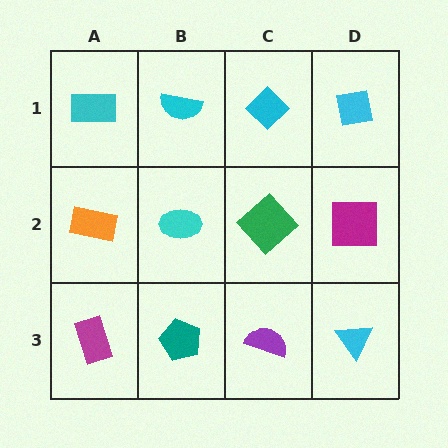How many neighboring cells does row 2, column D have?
3.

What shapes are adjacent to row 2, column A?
A cyan rectangle (row 1, column A), a magenta rectangle (row 3, column A), a cyan ellipse (row 2, column B).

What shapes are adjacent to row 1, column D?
A magenta square (row 2, column D), a cyan diamond (row 1, column C).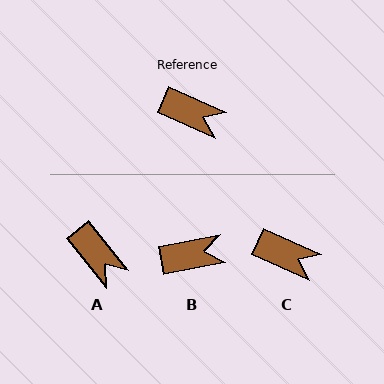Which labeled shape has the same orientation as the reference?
C.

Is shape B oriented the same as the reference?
No, it is off by about 36 degrees.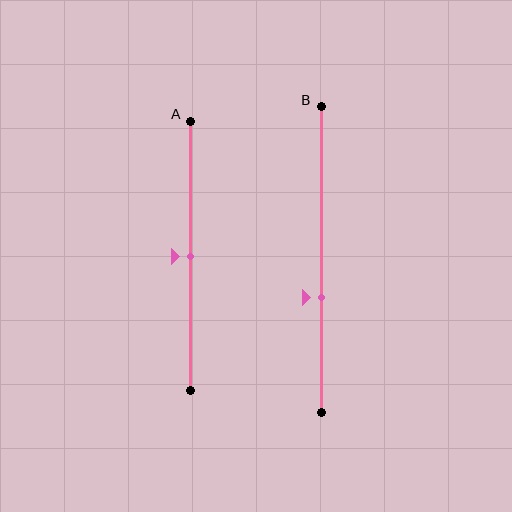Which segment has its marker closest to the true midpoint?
Segment A has its marker closest to the true midpoint.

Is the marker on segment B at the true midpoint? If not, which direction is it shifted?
No, the marker on segment B is shifted downward by about 12% of the segment length.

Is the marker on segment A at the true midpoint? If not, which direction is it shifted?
Yes, the marker on segment A is at the true midpoint.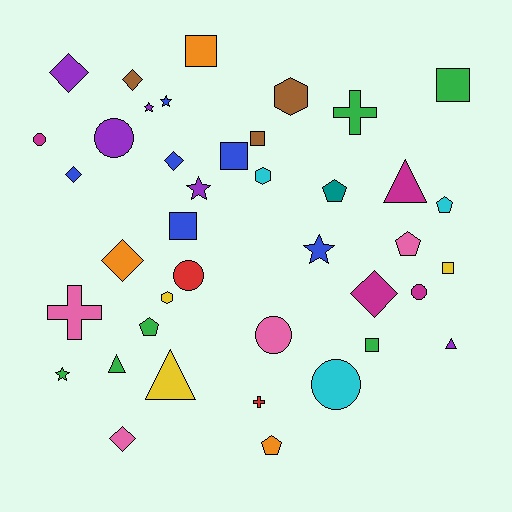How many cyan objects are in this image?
There are 3 cyan objects.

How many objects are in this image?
There are 40 objects.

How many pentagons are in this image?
There are 5 pentagons.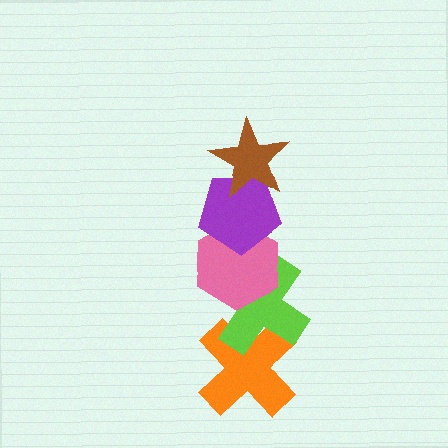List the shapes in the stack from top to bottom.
From top to bottom: the brown star, the purple pentagon, the pink hexagon, the lime cross, the orange cross.